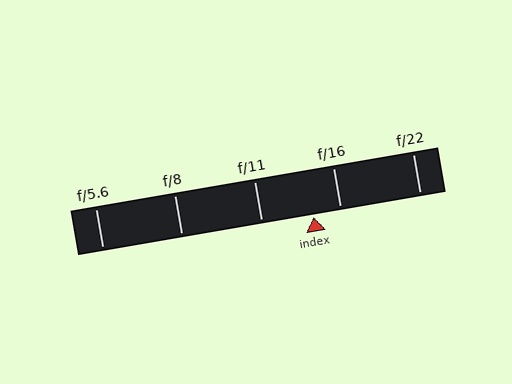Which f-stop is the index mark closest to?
The index mark is closest to f/16.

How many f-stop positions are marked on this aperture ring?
There are 5 f-stop positions marked.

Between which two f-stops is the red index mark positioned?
The index mark is between f/11 and f/16.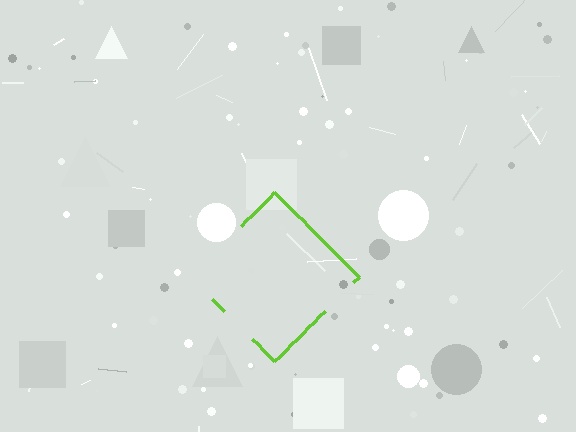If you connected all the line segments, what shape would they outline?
They would outline a diamond.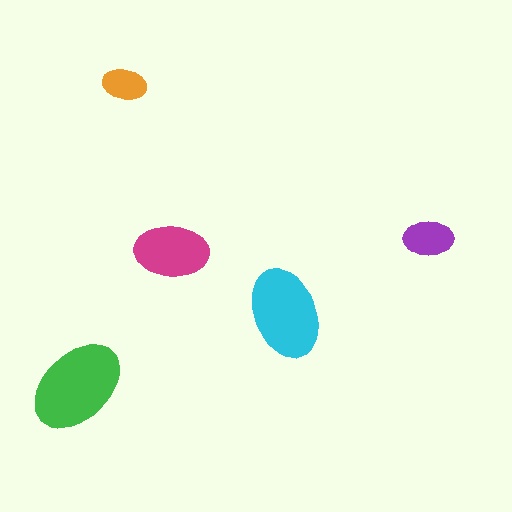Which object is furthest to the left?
The green ellipse is leftmost.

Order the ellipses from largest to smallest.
the green one, the cyan one, the magenta one, the purple one, the orange one.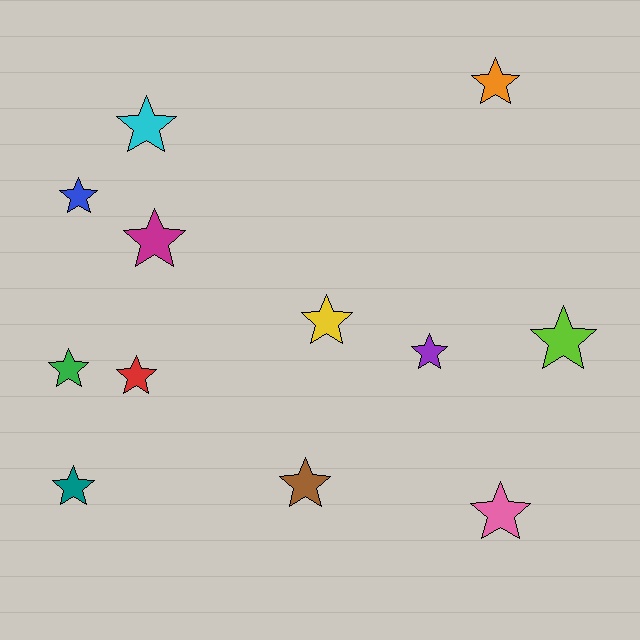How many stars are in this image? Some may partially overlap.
There are 12 stars.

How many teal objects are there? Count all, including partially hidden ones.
There is 1 teal object.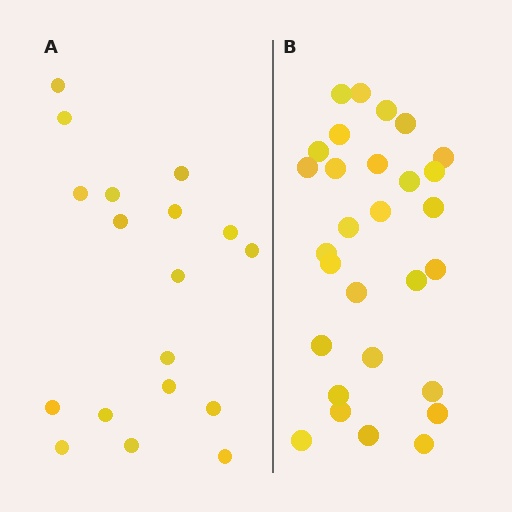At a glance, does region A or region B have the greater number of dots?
Region B (the right region) has more dots.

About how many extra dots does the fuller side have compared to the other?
Region B has roughly 12 or so more dots than region A.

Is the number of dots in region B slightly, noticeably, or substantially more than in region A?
Region B has substantially more. The ratio is roughly 1.6 to 1.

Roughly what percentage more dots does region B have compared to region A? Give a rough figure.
About 60% more.